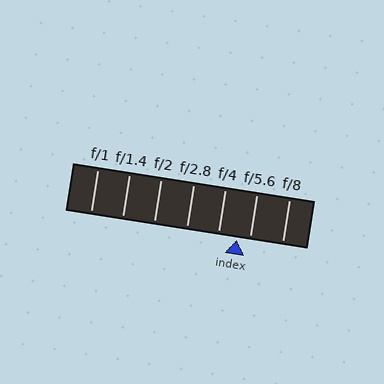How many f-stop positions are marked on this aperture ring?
There are 7 f-stop positions marked.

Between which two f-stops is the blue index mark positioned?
The index mark is between f/4 and f/5.6.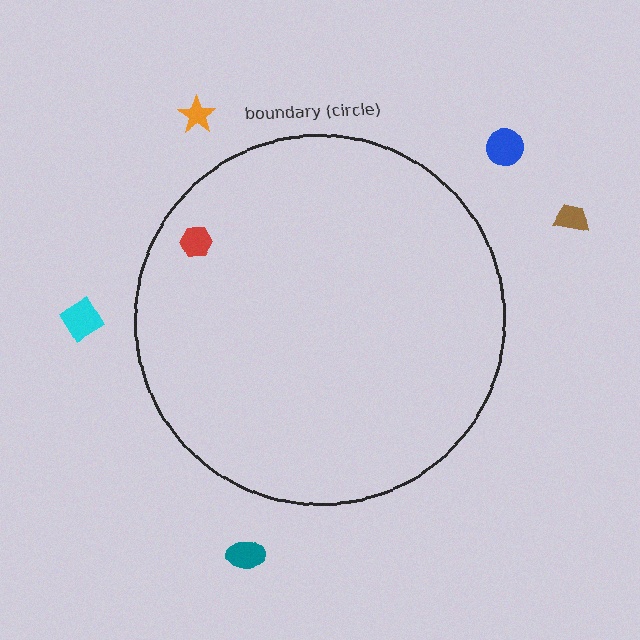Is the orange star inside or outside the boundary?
Outside.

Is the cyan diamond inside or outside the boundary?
Outside.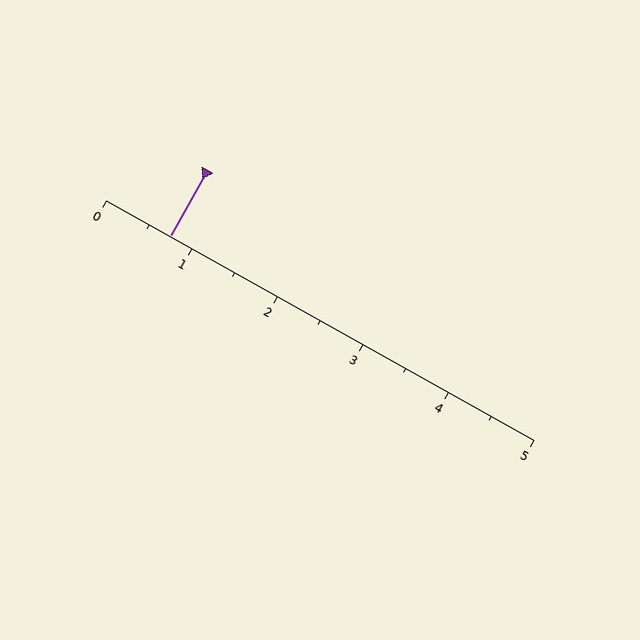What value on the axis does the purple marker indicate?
The marker indicates approximately 0.8.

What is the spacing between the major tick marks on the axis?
The major ticks are spaced 1 apart.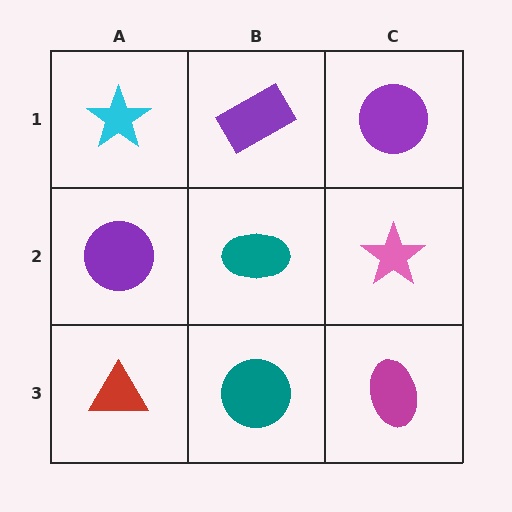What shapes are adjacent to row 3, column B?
A teal ellipse (row 2, column B), a red triangle (row 3, column A), a magenta ellipse (row 3, column C).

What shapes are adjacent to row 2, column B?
A purple rectangle (row 1, column B), a teal circle (row 3, column B), a purple circle (row 2, column A), a pink star (row 2, column C).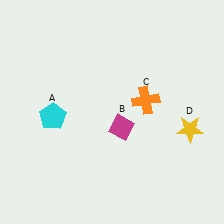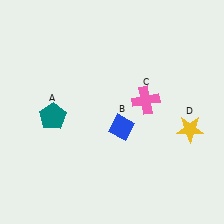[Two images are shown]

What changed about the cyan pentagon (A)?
In Image 1, A is cyan. In Image 2, it changed to teal.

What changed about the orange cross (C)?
In Image 1, C is orange. In Image 2, it changed to pink.